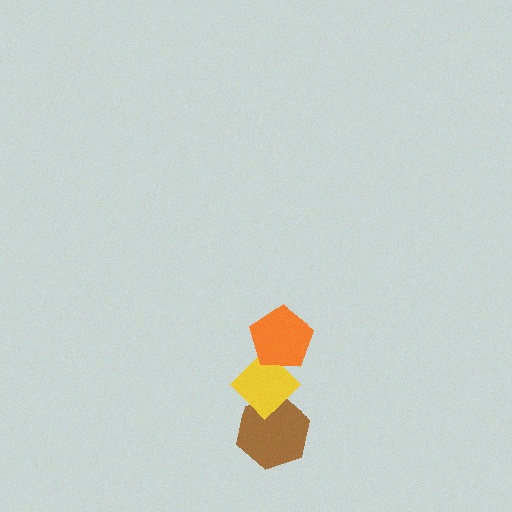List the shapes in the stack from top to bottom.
From top to bottom: the orange pentagon, the yellow diamond, the brown hexagon.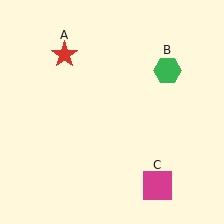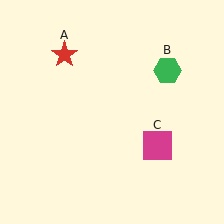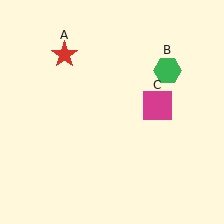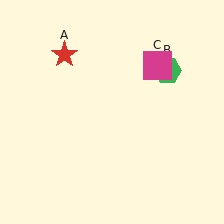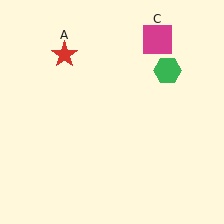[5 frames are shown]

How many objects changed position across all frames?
1 object changed position: magenta square (object C).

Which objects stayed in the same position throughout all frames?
Red star (object A) and green hexagon (object B) remained stationary.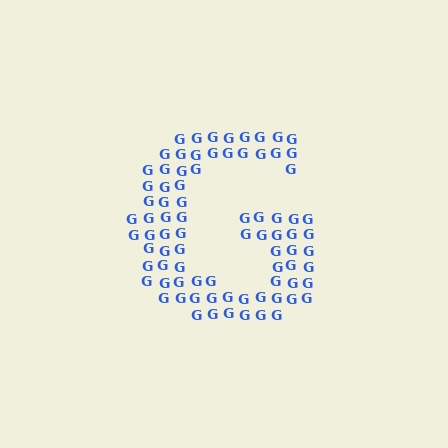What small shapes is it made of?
It is made of small letter G's.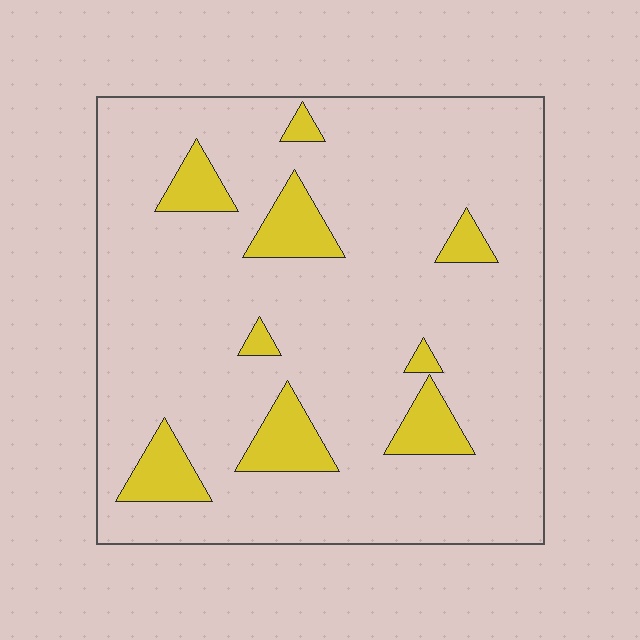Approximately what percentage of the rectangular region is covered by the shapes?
Approximately 15%.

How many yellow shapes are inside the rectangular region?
9.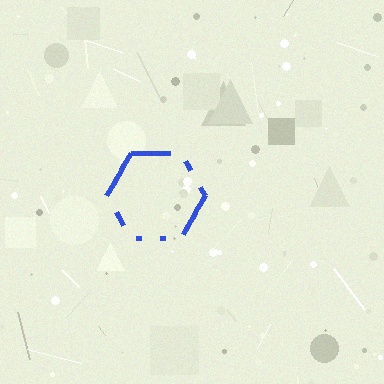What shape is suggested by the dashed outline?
The dashed outline suggests a hexagon.